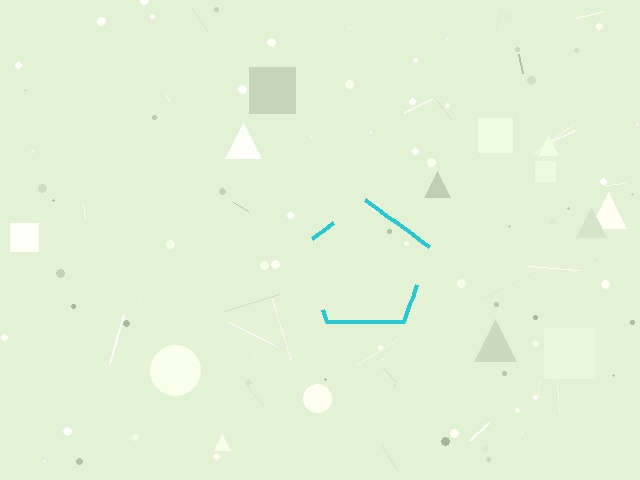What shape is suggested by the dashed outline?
The dashed outline suggests a pentagon.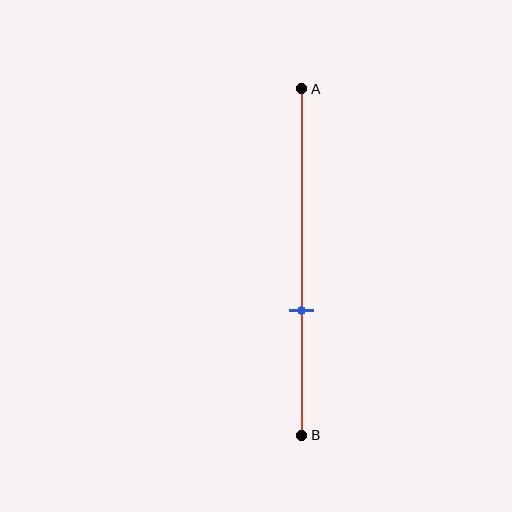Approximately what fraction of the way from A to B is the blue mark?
The blue mark is approximately 65% of the way from A to B.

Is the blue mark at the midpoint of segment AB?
No, the mark is at about 65% from A, not at the 50% midpoint.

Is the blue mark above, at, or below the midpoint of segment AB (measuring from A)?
The blue mark is below the midpoint of segment AB.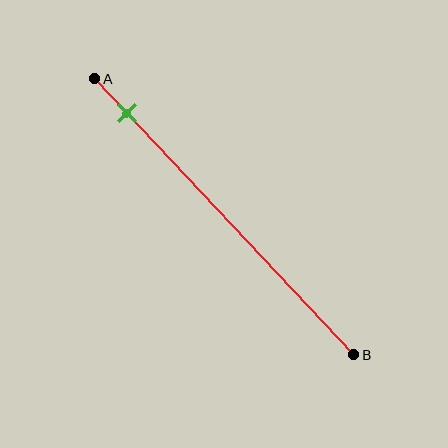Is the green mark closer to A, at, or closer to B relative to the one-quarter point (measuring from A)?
The green mark is closer to point A than the one-quarter point of segment AB.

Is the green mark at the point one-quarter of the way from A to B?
No, the mark is at about 15% from A, not at the 25% one-quarter point.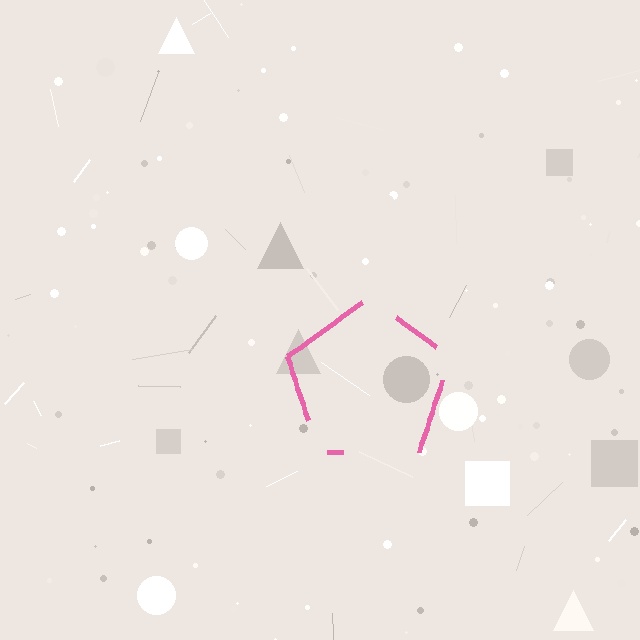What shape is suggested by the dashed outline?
The dashed outline suggests a pentagon.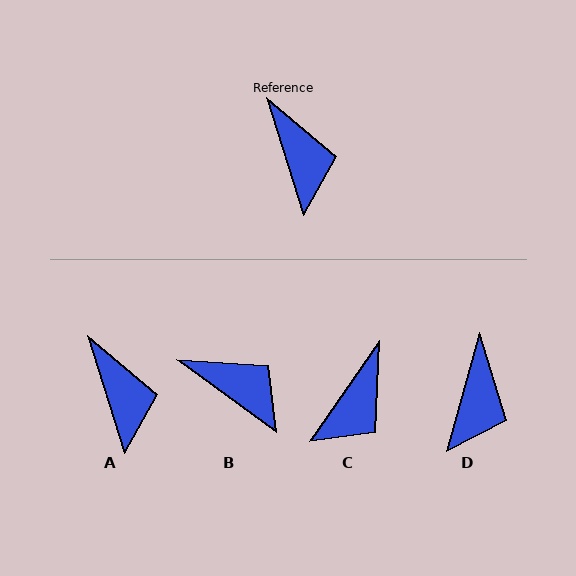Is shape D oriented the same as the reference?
No, it is off by about 33 degrees.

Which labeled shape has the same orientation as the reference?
A.